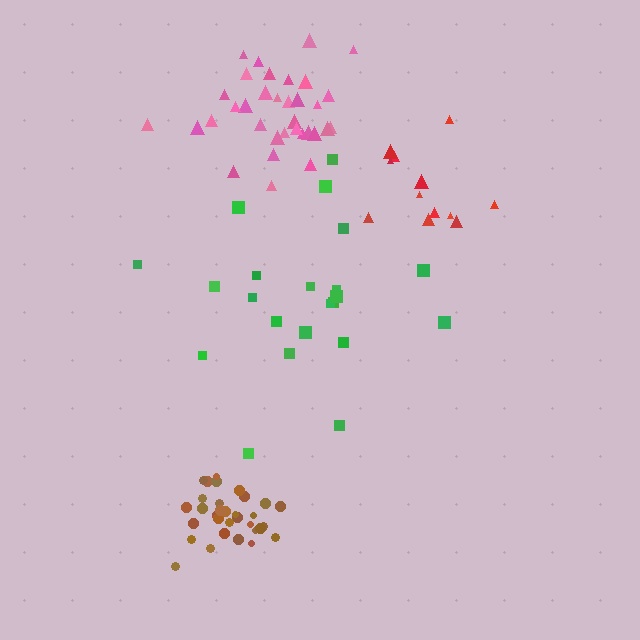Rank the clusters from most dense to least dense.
brown, pink, red, green.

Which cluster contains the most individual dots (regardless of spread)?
Pink (34).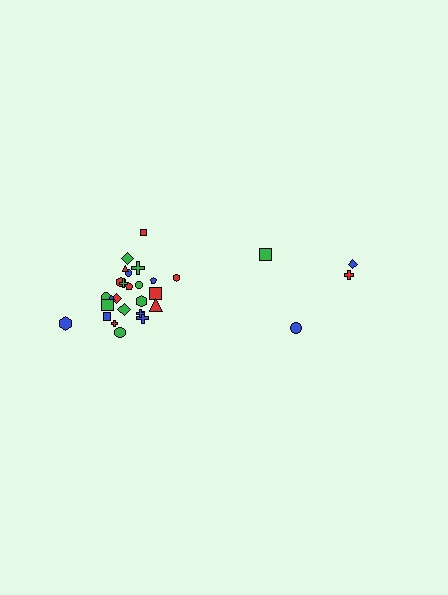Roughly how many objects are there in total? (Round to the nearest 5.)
Roughly 30 objects in total.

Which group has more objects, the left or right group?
The left group.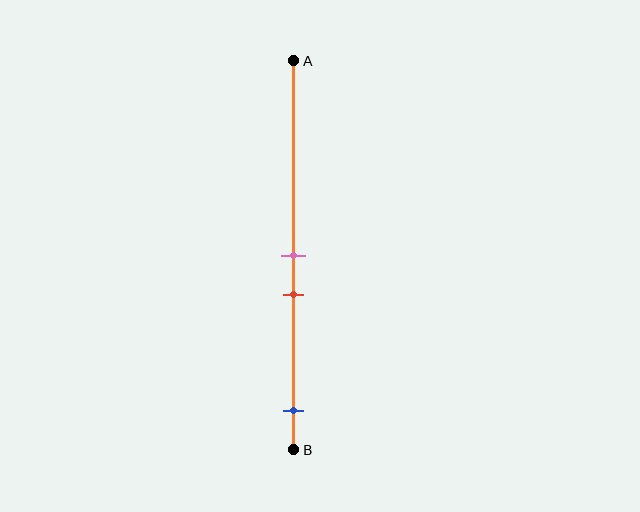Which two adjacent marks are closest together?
The pink and red marks are the closest adjacent pair.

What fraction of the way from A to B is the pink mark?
The pink mark is approximately 50% (0.5) of the way from A to B.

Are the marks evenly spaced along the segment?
No, the marks are not evenly spaced.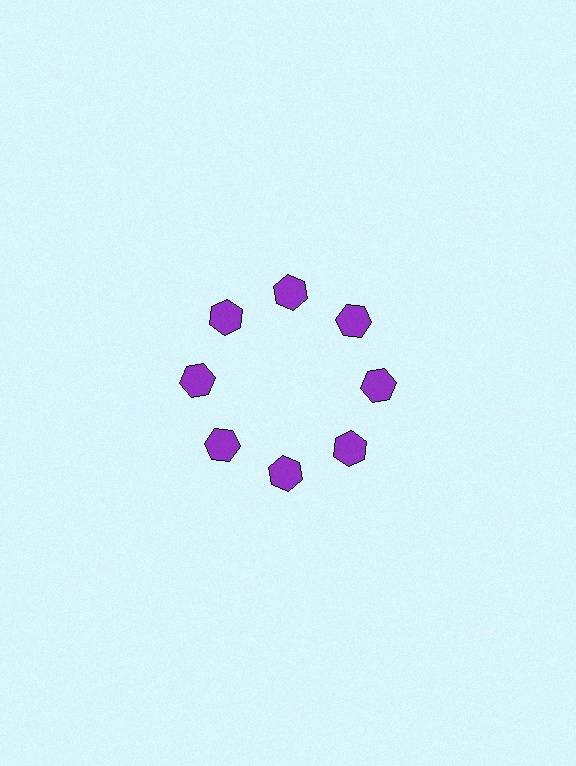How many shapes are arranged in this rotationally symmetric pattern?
There are 8 shapes, arranged in 8 groups of 1.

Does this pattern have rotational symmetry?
Yes, this pattern has 8-fold rotational symmetry. It looks the same after rotating 45 degrees around the center.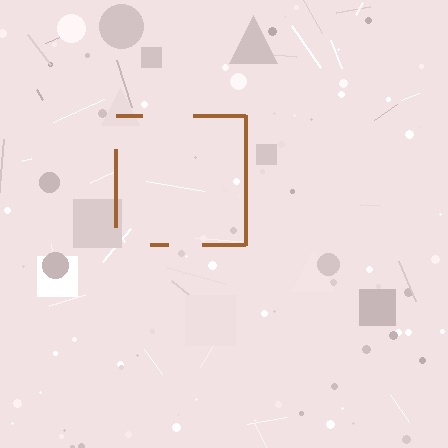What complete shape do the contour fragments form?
The contour fragments form a square.